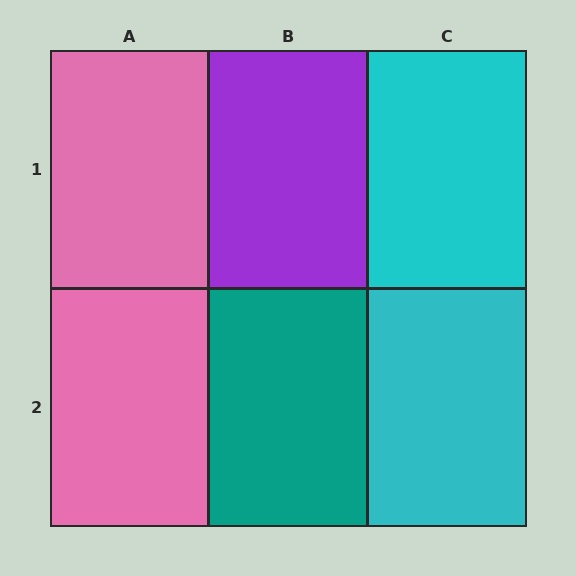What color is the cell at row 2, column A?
Pink.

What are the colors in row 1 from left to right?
Pink, purple, cyan.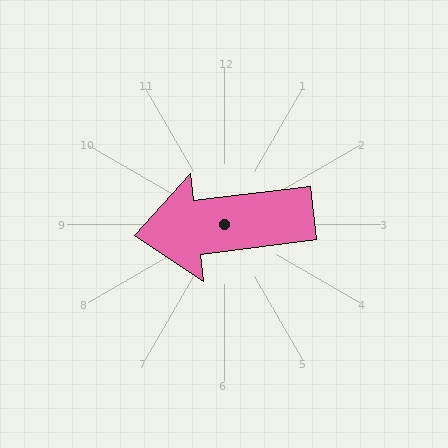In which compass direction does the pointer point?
West.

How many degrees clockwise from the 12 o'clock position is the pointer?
Approximately 263 degrees.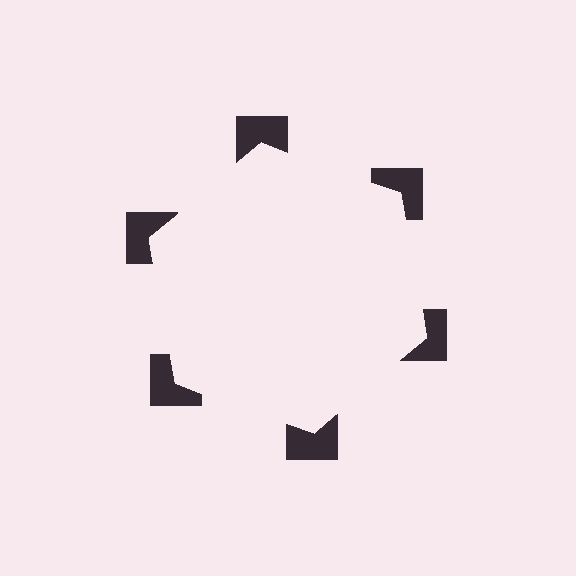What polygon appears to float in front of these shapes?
An illusory hexagon — its edges are inferred from the aligned wedge cuts in the notched squares, not physically drawn.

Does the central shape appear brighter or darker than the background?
It typically appears slightly brighter than the background, even though no actual brightness change is drawn.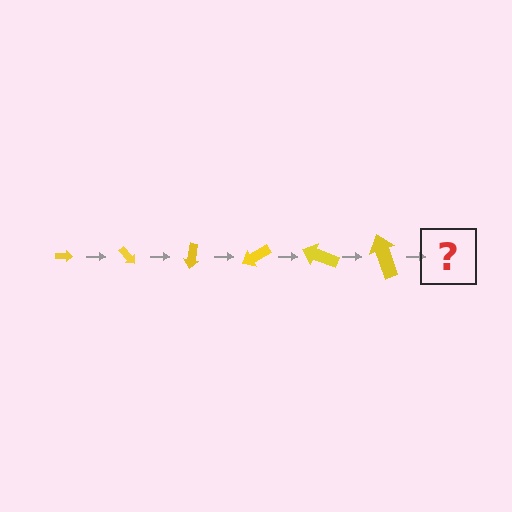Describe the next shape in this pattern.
It should be an arrow, larger than the previous one and rotated 300 degrees from the start.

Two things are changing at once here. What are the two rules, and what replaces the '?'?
The two rules are that the arrow grows larger each step and it rotates 50 degrees each step. The '?' should be an arrow, larger than the previous one and rotated 300 degrees from the start.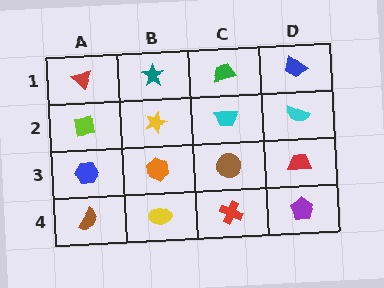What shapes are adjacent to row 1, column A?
A lime square (row 2, column A), a teal star (row 1, column B).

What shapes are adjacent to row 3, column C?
A cyan trapezoid (row 2, column C), a red cross (row 4, column C), an orange hexagon (row 3, column B), a red trapezoid (row 3, column D).